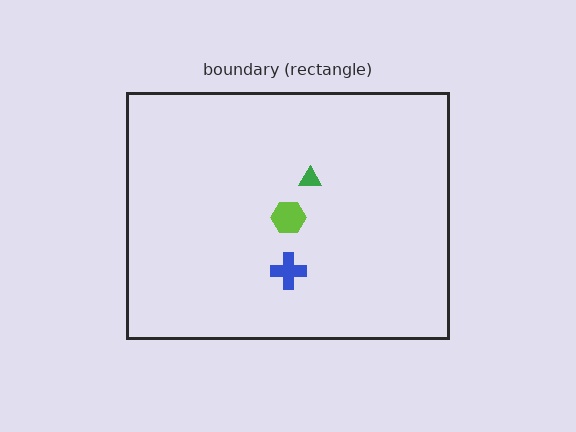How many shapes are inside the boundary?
3 inside, 0 outside.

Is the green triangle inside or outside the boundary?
Inside.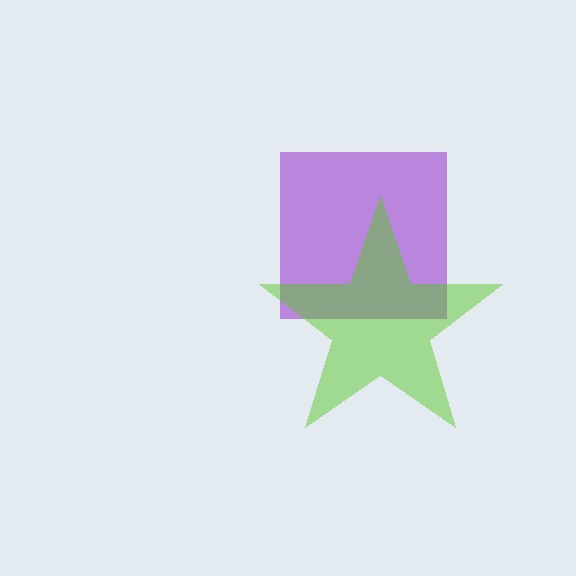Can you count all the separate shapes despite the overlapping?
Yes, there are 2 separate shapes.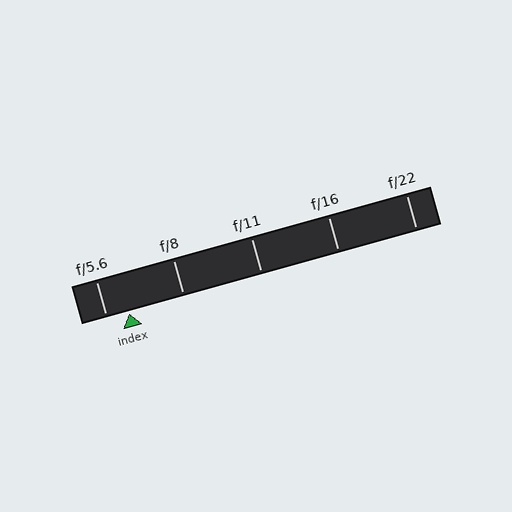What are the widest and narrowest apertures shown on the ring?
The widest aperture shown is f/5.6 and the narrowest is f/22.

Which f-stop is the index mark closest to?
The index mark is closest to f/5.6.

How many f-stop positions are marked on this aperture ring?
There are 5 f-stop positions marked.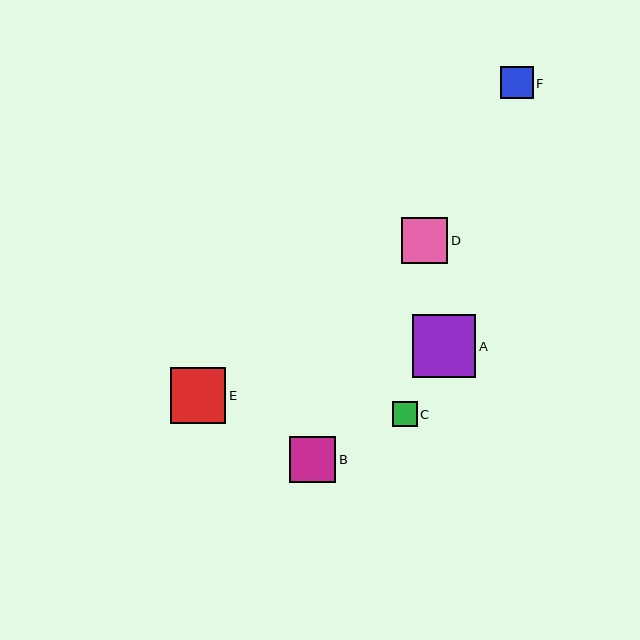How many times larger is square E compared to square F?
Square E is approximately 1.7 times the size of square F.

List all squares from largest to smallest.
From largest to smallest: A, E, D, B, F, C.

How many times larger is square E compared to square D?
Square E is approximately 1.2 times the size of square D.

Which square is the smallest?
Square C is the smallest with a size of approximately 25 pixels.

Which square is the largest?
Square A is the largest with a size of approximately 63 pixels.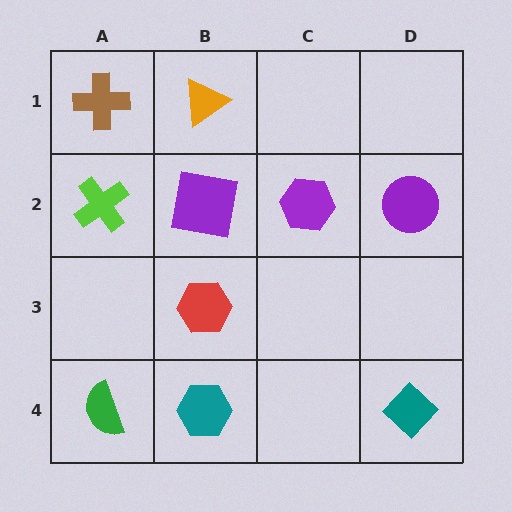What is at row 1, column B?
An orange triangle.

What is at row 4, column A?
A green semicircle.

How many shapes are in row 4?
3 shapes.